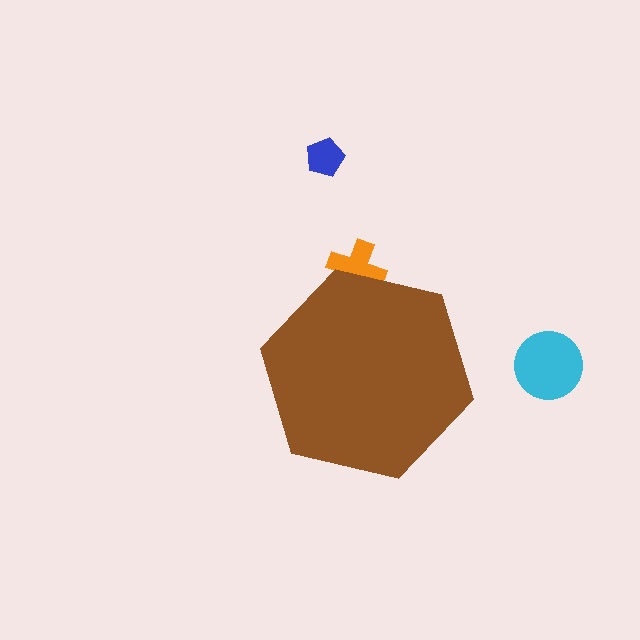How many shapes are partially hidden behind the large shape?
1 shape is partially hidden.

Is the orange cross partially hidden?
Yes, the orange cross is partially hidden behind the brown hexagon.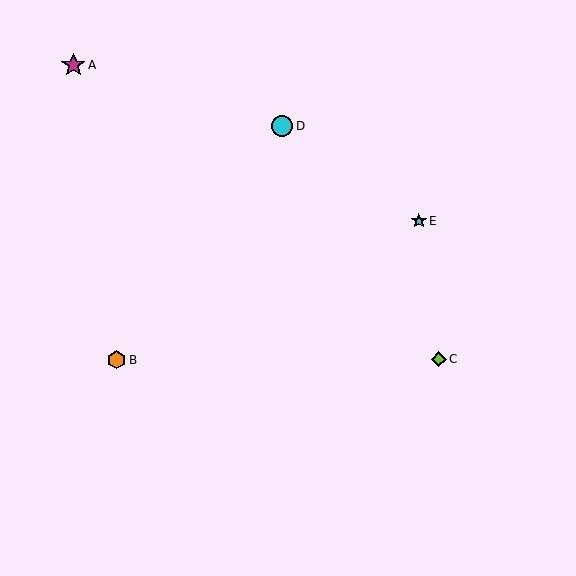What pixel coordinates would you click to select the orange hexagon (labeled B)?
Click at (116, 360) to select the orange hexagon B.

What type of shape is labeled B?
Shape B is an orange hexagon.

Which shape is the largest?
The magenta star (labeled A) is the largest.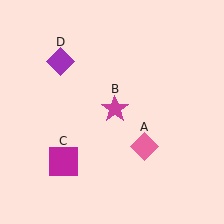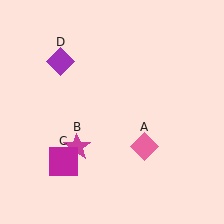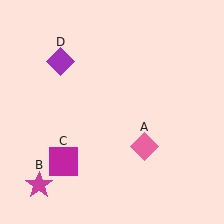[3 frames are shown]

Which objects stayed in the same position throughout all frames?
Pink diamond (object A) and magenta square (object C) and purple diamond (object D) remained stationary.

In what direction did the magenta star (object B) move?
The magenta star (object B) moved down and to the left.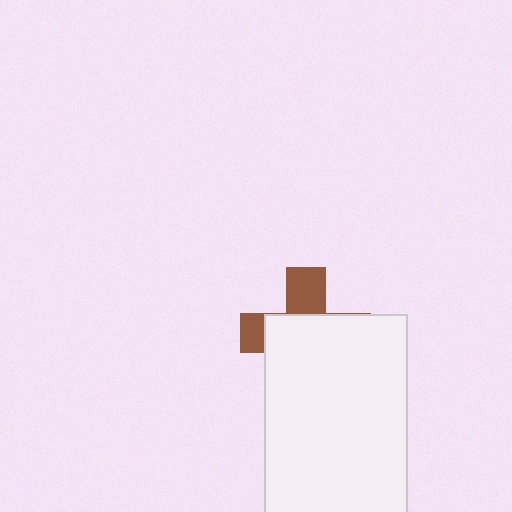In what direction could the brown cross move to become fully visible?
The brown cross could move up. That would shift it out from behind the white rectangle entirely.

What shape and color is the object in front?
The object in front is a white rectangle.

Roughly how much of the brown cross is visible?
A small part of it is visible (roughly 32%).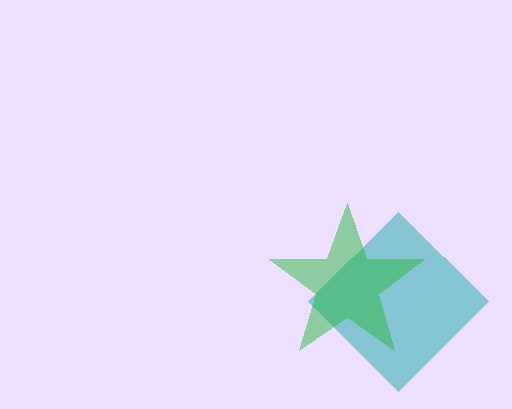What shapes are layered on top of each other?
The layered shapes are: a teal diamond, a green star.